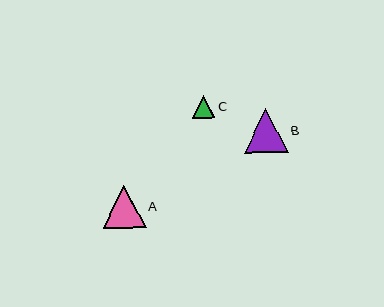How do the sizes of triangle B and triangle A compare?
Triangle B and triangle A are approximately the same size.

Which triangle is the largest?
Triangle B is the largest with a size of approximately 44 pixels.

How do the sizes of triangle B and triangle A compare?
Triangle B and triangle A are approximately the same size.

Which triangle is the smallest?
Triangle C is the smallest with a size of approximately 22 pixels.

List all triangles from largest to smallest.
From largest to smallest: B, A, C.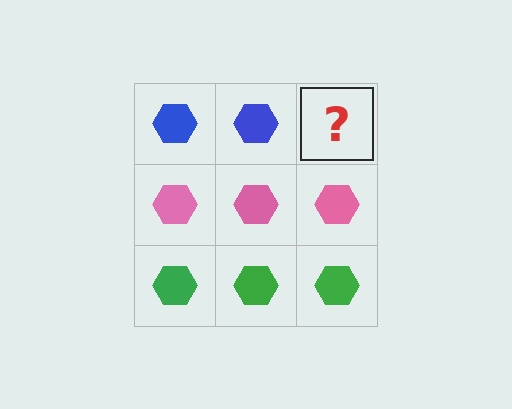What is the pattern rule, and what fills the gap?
The rule is that each row has a consistent color. The gap should be filled with a blue hexagon.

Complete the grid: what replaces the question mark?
The question mark should be replaced with a blue hexagon.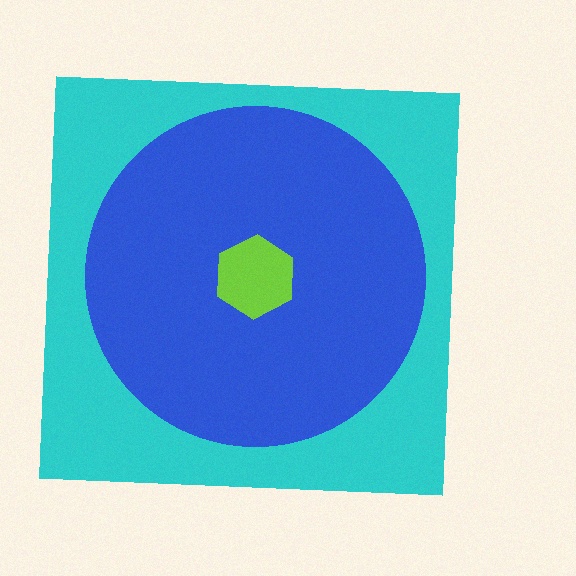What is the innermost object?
The lime hexagon.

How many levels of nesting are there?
3.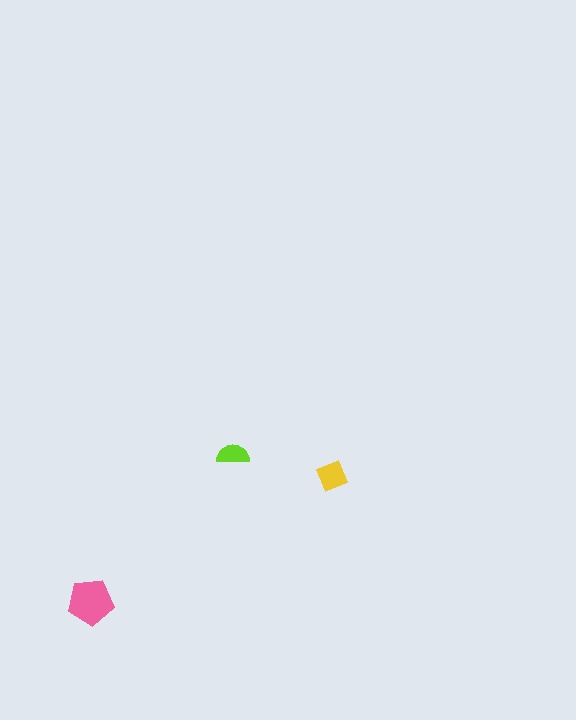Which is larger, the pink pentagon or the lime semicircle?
The pink pentagon.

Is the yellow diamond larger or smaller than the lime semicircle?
Larger.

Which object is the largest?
The pink pentagon.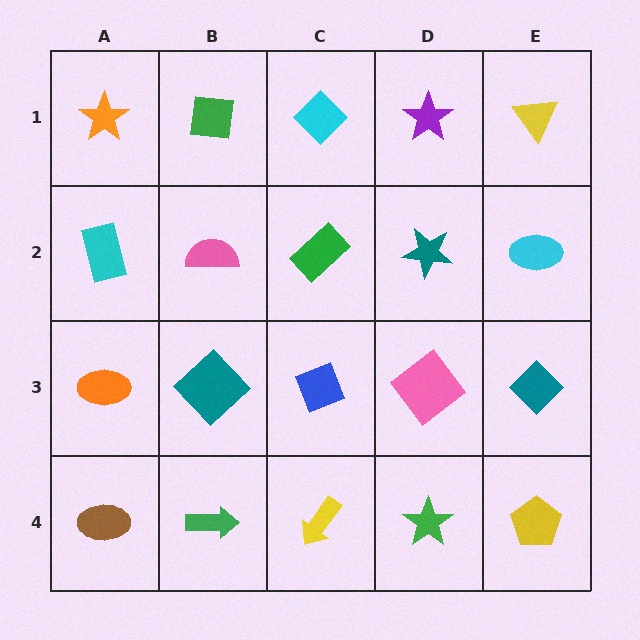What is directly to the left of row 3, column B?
An orange ellipse.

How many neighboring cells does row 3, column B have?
4.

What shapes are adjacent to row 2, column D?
A purple star (row 1, column D), a pink diamond (row 3, column D), a green rectangle (row 2, column C), a cyan ellipse (row 2, column E).